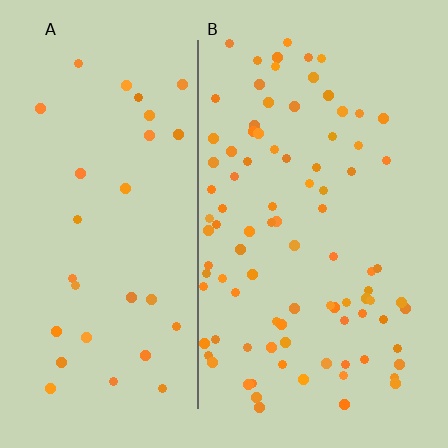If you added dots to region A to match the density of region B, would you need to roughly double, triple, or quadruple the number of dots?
Approximately triple.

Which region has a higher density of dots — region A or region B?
B (the right).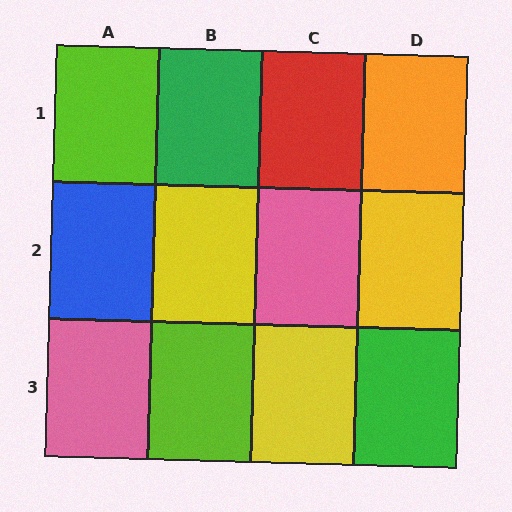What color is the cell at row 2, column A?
Blue.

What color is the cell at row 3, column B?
Lime.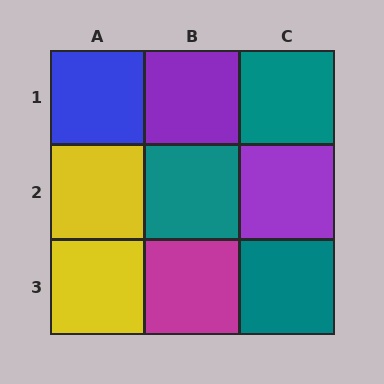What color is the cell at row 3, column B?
Magenta.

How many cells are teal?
3 cells are teal.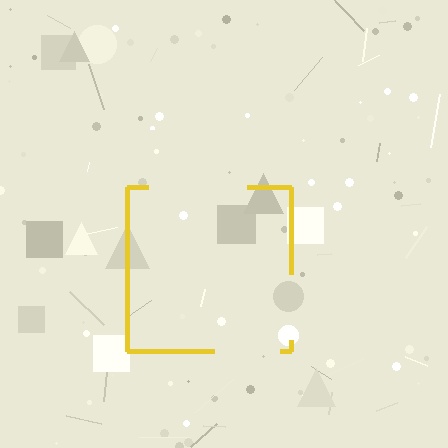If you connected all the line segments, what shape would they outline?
They would outline a square.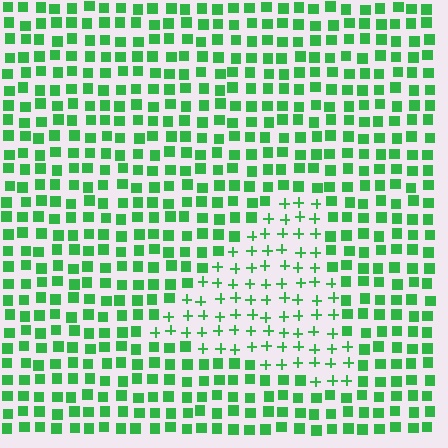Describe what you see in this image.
The image is filled with small green elements arranged in a uniform grid. A triangle-shaped region contains plus signs, while the surrounding area contains squares. The boundary is defined purely by the change in element shape.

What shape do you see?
I see a triangle.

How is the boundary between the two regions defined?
The boundary is defined by a change in element shape: plus signs inside vs. squares outside. All elements share the same color and spacing.